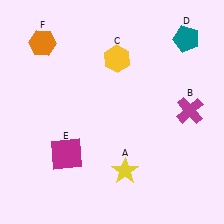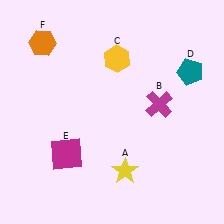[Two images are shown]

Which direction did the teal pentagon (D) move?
The teal pentagon (D) moved down.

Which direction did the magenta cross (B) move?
The magenta cross (B) moved left.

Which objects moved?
The objects that moved are: the magenta cross (B), the teal pentagon (D).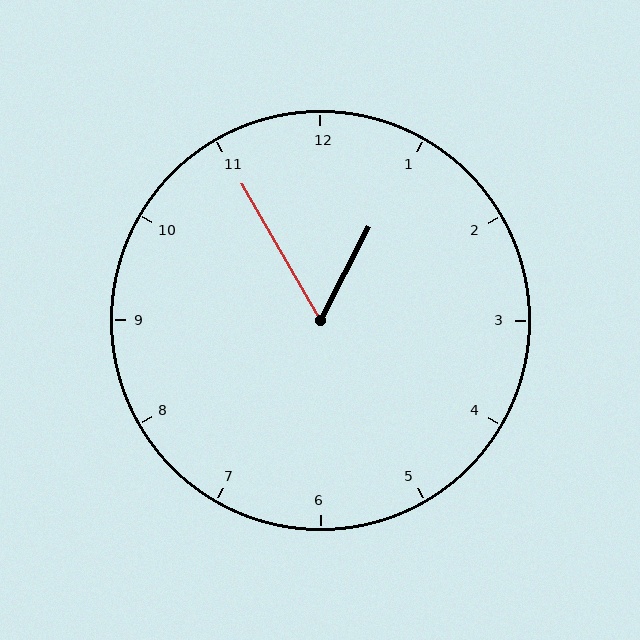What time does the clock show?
12:55.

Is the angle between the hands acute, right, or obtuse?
It is acute.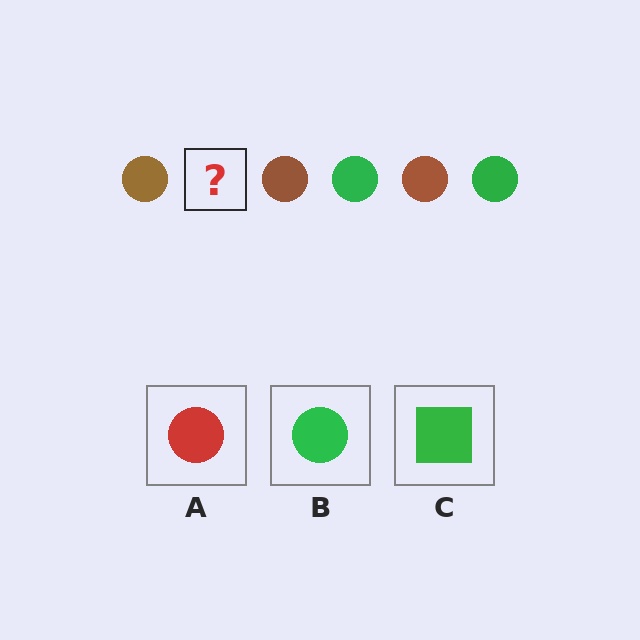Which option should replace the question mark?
Option B.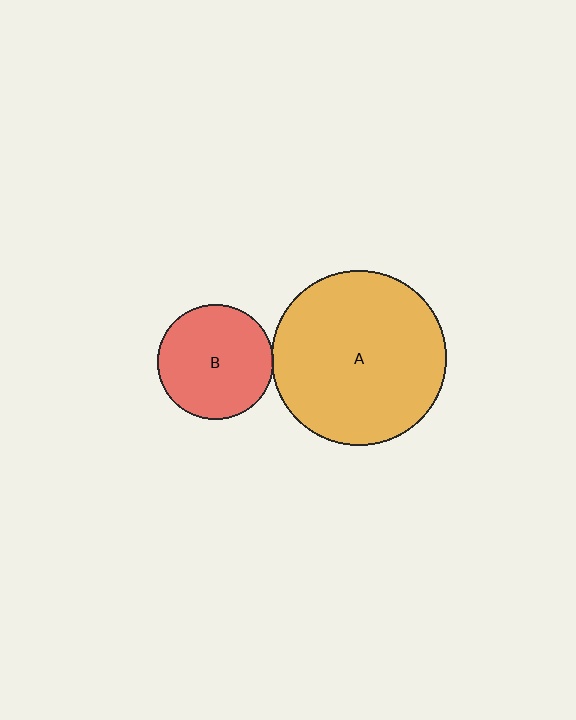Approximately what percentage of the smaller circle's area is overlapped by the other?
Approximately 5%.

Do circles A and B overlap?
Yes.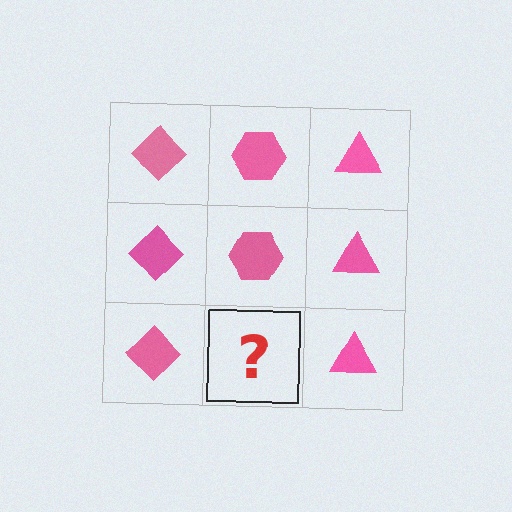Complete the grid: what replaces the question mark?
The question mark should be replaced with a pink hexagon.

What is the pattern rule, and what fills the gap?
The rule is that each column has a consistent shape. The gap should be filled with a pink hexagon.